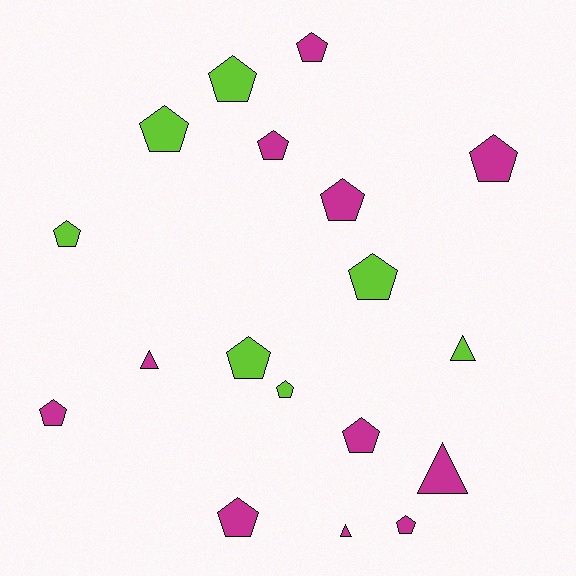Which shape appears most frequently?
Pentagon, with 14 objects.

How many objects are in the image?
There are 18 objects.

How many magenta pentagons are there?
There are 8 magenta pentagons.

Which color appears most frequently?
Magenta, with 11 objects.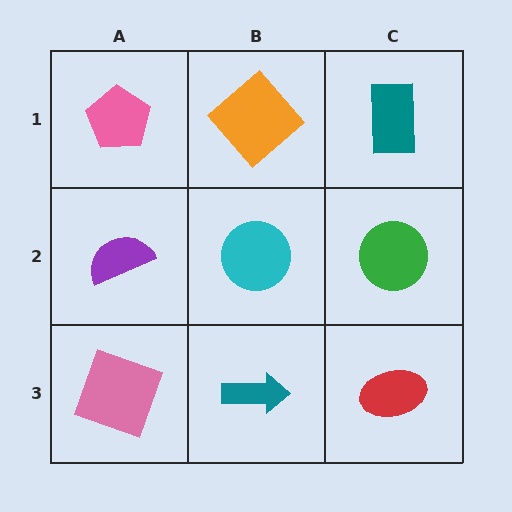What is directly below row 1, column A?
A purple semicircle.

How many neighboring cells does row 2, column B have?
4.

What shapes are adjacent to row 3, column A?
A purple semicircle (row 2, column A), a teal arrow (row 3, column B).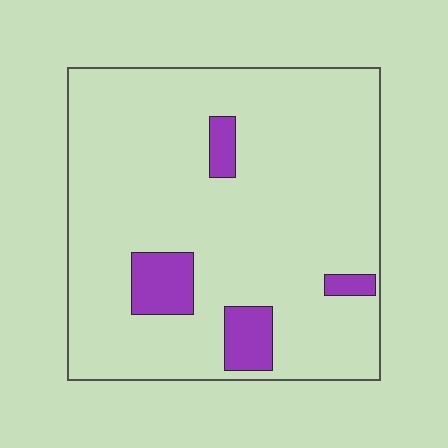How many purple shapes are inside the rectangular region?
4.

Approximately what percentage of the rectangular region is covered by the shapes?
Approximately 10%.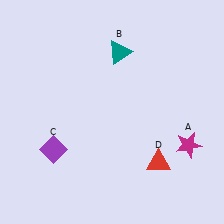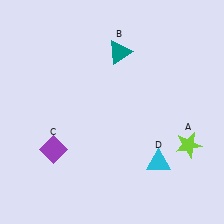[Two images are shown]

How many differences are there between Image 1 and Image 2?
There are 2 differences between the two images.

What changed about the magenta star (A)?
In Image 1, A is magenta. In Image 2, it changed to lime.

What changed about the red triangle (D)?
In Image 1, D is red. In Image 2, it changed to cyan.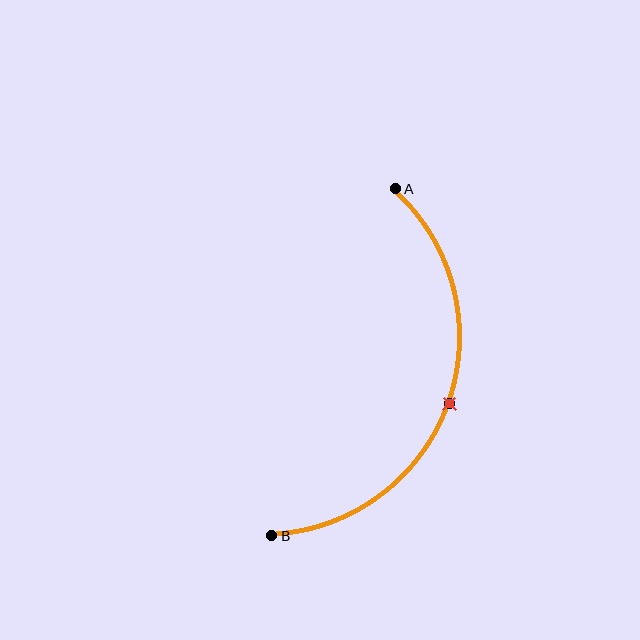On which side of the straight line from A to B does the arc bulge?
The arc bulges to the right of the straight line connecting A and B.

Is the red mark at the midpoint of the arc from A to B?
Yes. The red mark lies on the arc at equal arc-length from both A and B — it is the arc midpoint.